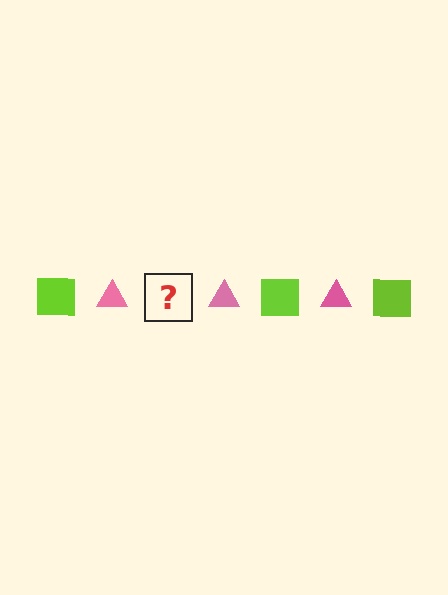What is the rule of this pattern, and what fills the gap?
The rule is that the pattern alternates between lime square and pink triangle. The gap should be filled with a lime square.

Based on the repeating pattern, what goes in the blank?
The blank should be a lime square.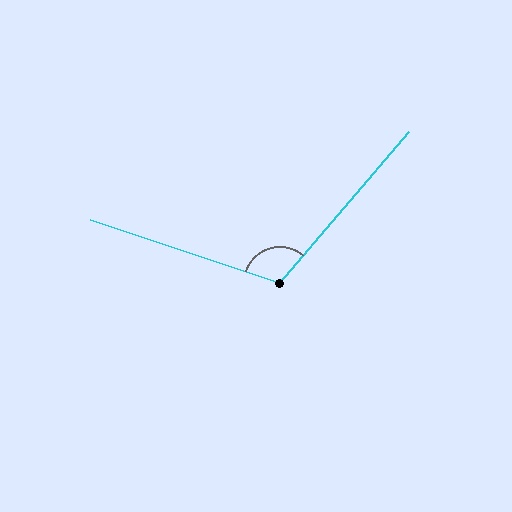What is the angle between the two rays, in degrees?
Approximately 112 degrees.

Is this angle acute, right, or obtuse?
It is obtuse.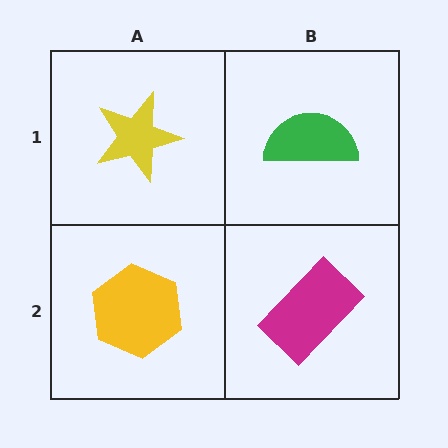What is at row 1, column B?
A green semicircle.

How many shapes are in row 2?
2 shapes.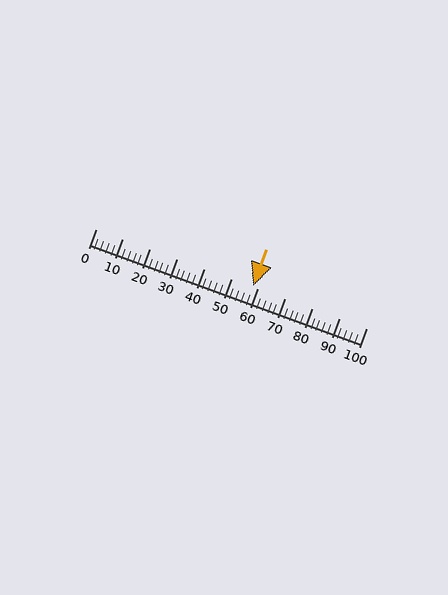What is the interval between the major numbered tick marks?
The major tick marks are spaced 10 units apart.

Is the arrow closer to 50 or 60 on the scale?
The arrow is closer to 60.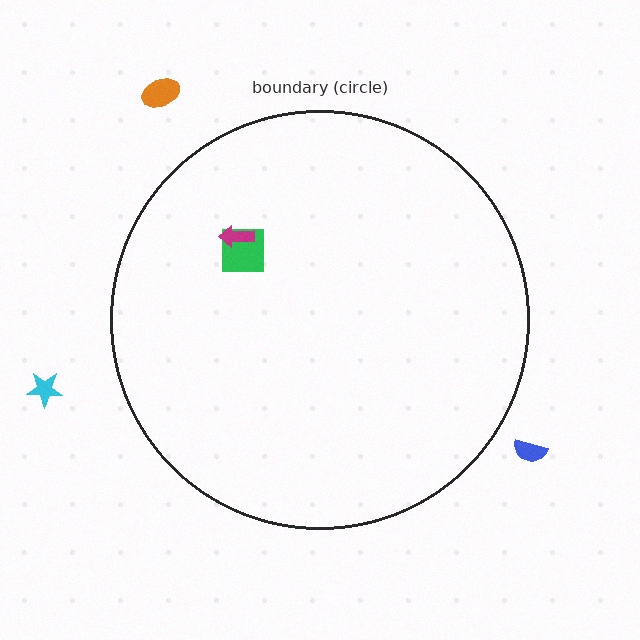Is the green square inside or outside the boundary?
Inside.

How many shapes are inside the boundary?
2 inside, 3 outside.